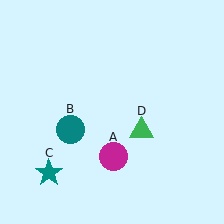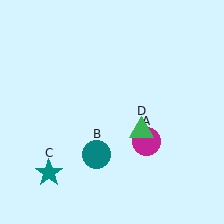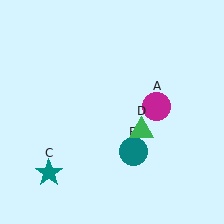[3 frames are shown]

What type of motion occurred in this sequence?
The magenta circle (object A), teal circle (object B) rotated counterclockwise around the center of the scene.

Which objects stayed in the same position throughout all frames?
Teal star (object C) and green triangle (object D) remained stationary.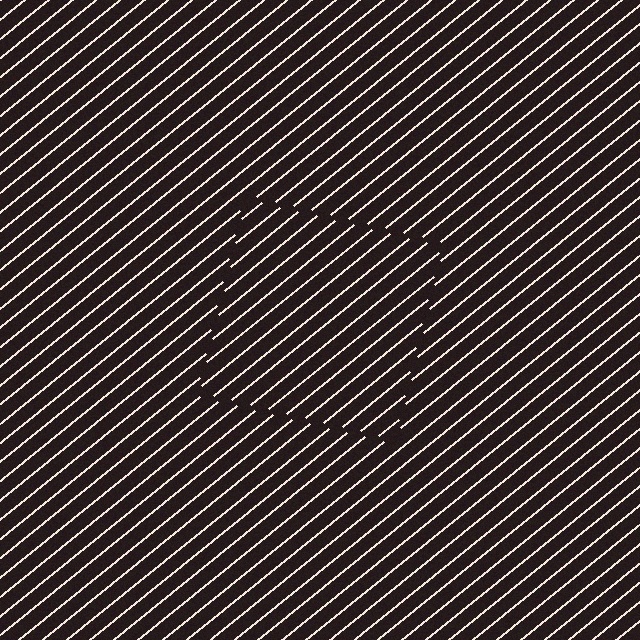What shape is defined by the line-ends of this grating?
An illusory square. The interior of the shape contains the same grating, shifted by half a period — the contour is defined by the phase discontinuity where line-ends from the inner and outer gratings abut.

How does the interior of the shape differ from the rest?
The interior of the shape contains the same grating, shifted by half a period — the contour is defined by the phase discontinuity where line-ends from the inner and outer gratings abut.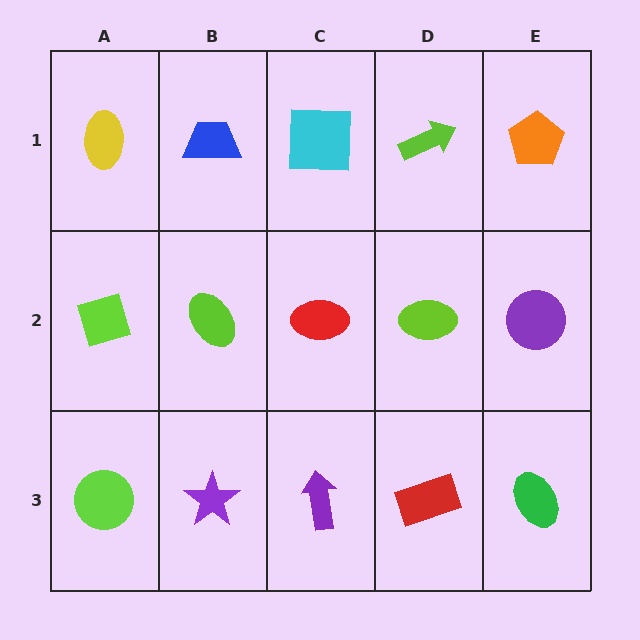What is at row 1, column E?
An orange pentagon.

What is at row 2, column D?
A lime ellipse.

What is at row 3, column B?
A purple star.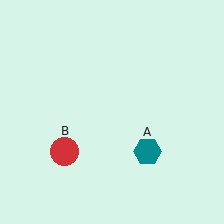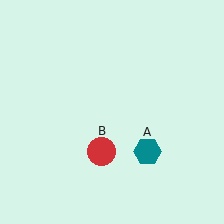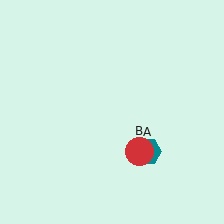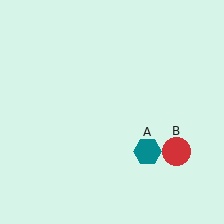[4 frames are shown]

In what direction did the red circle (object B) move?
The red circle (object B) moved right.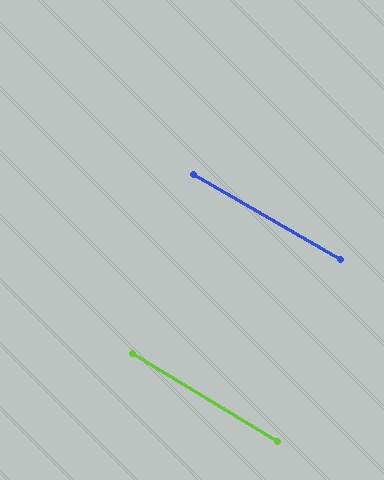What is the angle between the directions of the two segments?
Approximately 1 degree.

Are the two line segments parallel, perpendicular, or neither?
Parallel — their directions differ by only 1.2°.